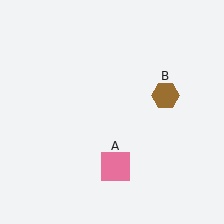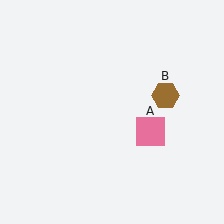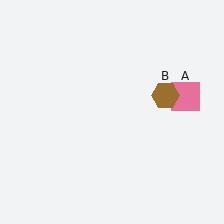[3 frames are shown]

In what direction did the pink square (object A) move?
The pink square (object A) moved up and to the right.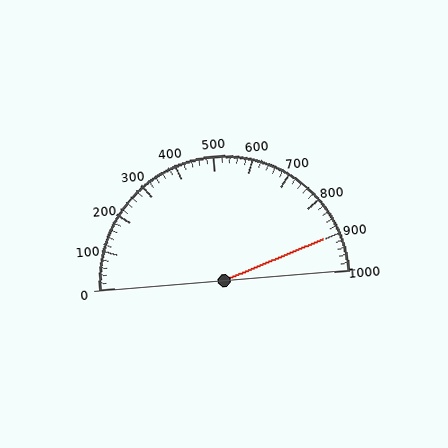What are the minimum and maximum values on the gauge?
The gauge ranges from 0 to 1000.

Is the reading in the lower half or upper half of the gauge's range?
The reading is in the upper half of the range (0 to 1000).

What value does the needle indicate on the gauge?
The needle indicates approximately 900.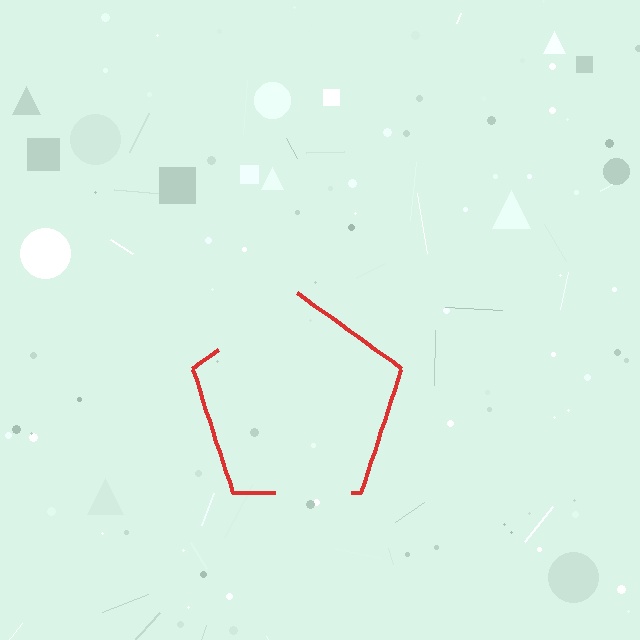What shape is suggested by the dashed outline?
The dashed outline suggests a pentagon.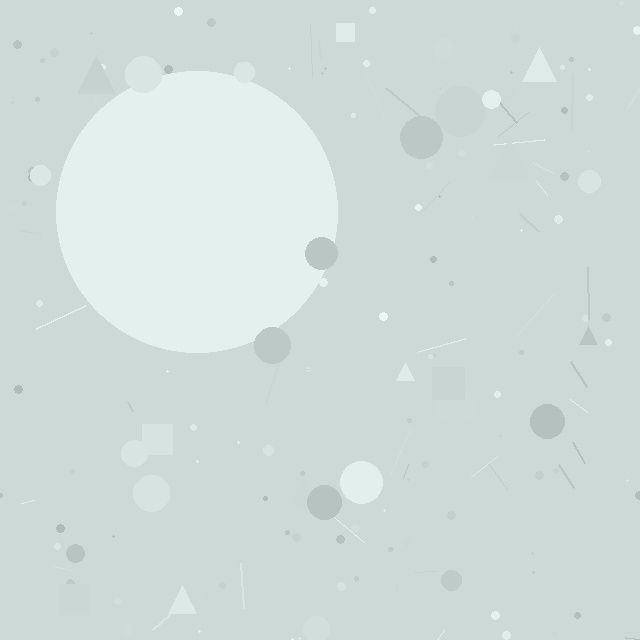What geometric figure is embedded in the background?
A circle is embedded in the background.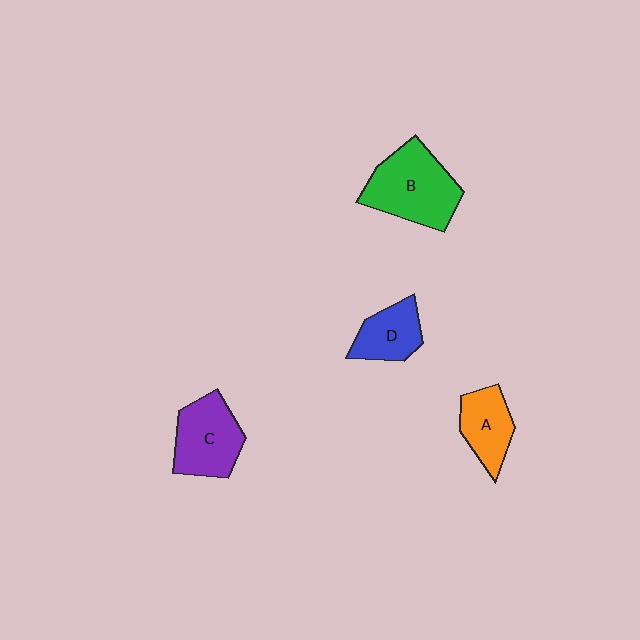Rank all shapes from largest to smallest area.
From largest to smallest: B (green), C (purple), A (orange), D (blue).